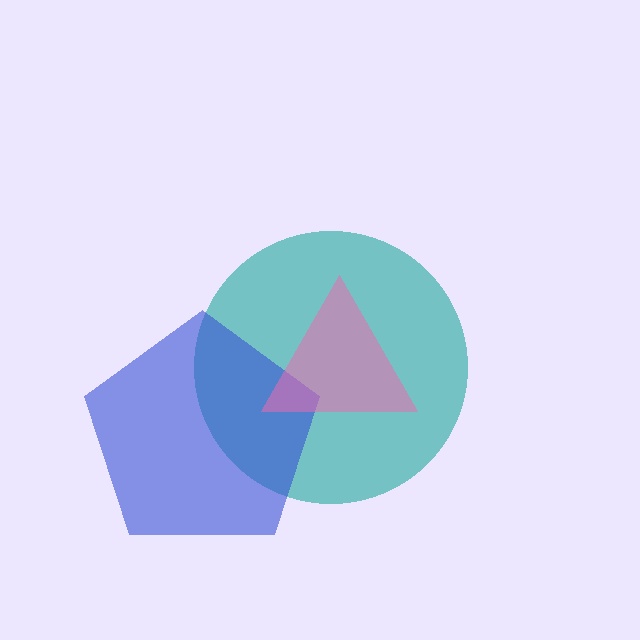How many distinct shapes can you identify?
There are 3 distinct shapes: a teal circle, a blue pentagon, a pink triangle.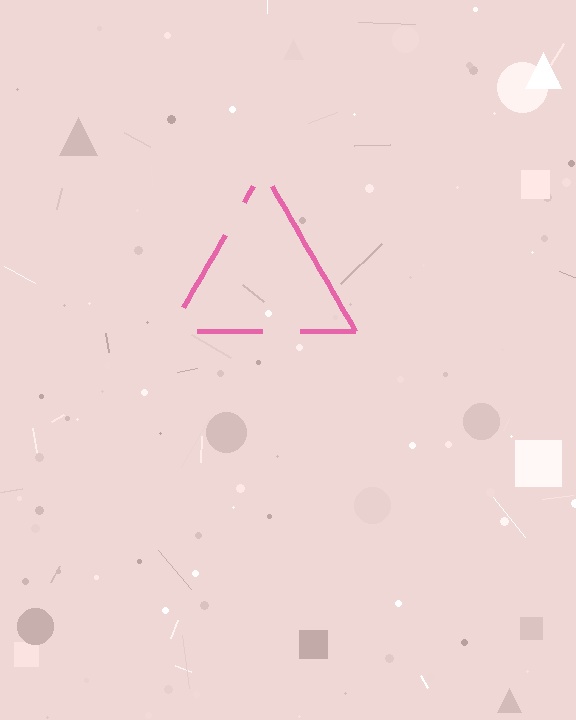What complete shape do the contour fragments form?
The contour fragments form a triangle.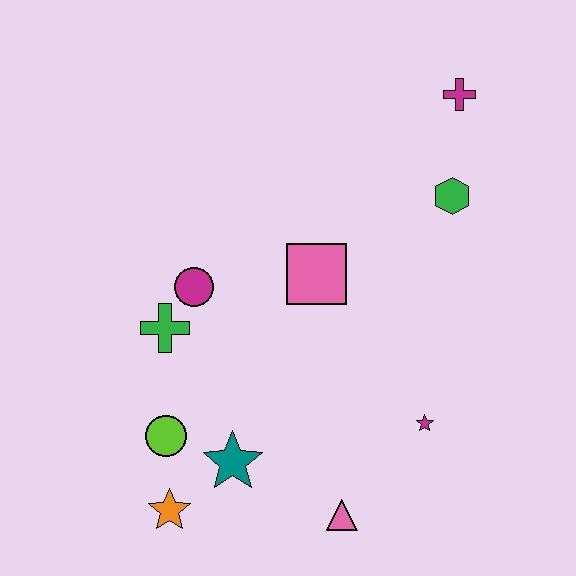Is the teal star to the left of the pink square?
Yes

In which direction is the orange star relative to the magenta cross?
The orange star is below the magenta cross.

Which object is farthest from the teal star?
The magenta cross is farthest from the teal star.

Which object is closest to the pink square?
The magenta circle is closest to the pink square.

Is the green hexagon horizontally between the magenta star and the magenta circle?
No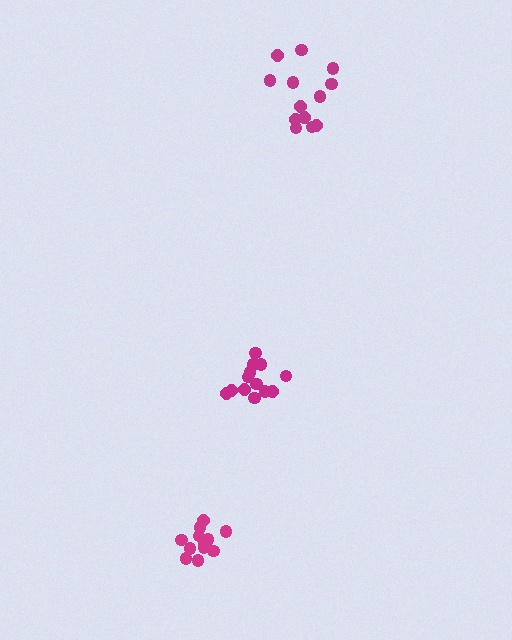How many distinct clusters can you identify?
There are 3 distinct clusters.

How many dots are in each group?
Group 1: 13 dots, Group 2: 12 dots, Group 3: 13 dots (38 total).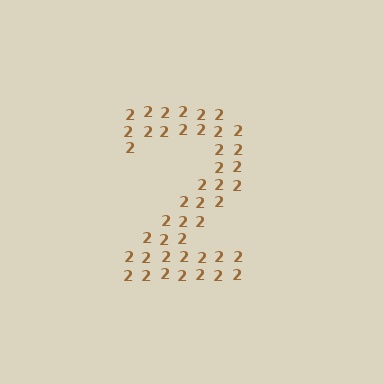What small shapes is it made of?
It is made of small digit 2's.